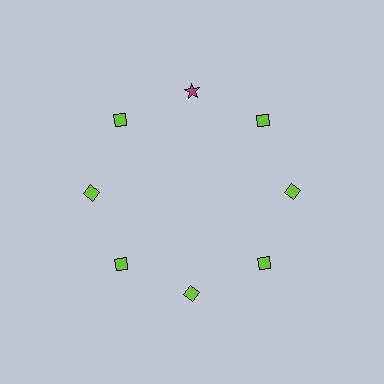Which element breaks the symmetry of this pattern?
The magenta star at roughly the 12 o'clock position breaks the symmetry. All other shapes are lime diamonds.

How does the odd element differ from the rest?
It differs in both color (magenta instead of lime) and shape (star instead of diamond).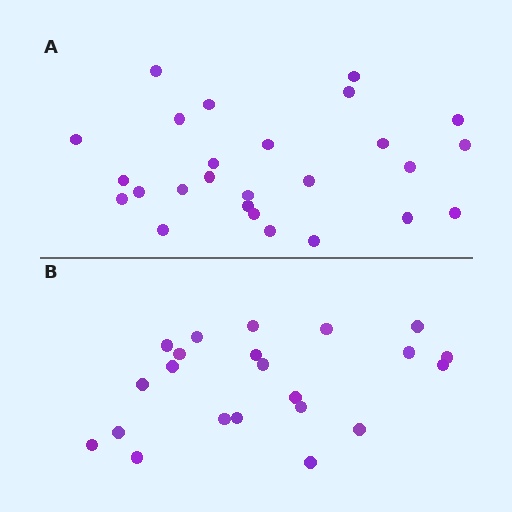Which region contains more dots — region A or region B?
Region A (the top region) has more dots.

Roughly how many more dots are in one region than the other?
Region A has about 4 more dots than region B.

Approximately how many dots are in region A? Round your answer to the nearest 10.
About 30 dots. (The exact count is 26, which rounds to 30.)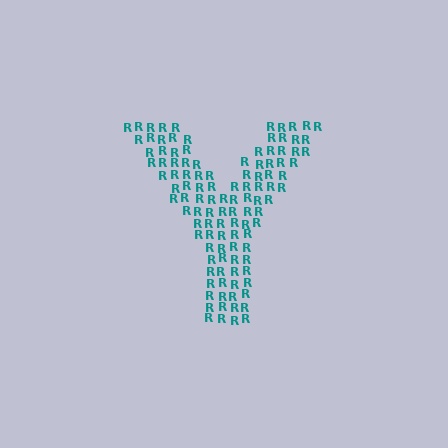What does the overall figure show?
The overall figure shows the letter Y.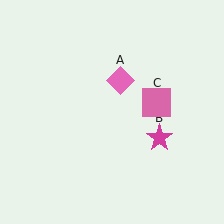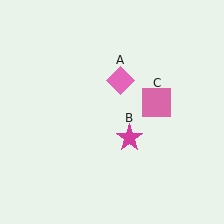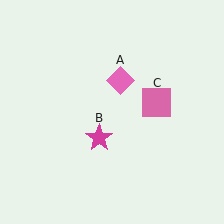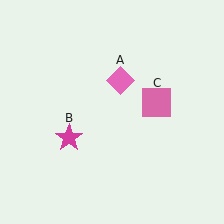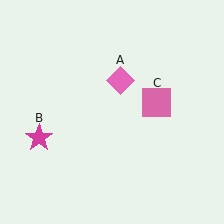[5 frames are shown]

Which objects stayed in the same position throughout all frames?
Pink diamond (object A) and pink square (object C) remained stationary.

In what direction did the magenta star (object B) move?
The magenta star (object B) moved left.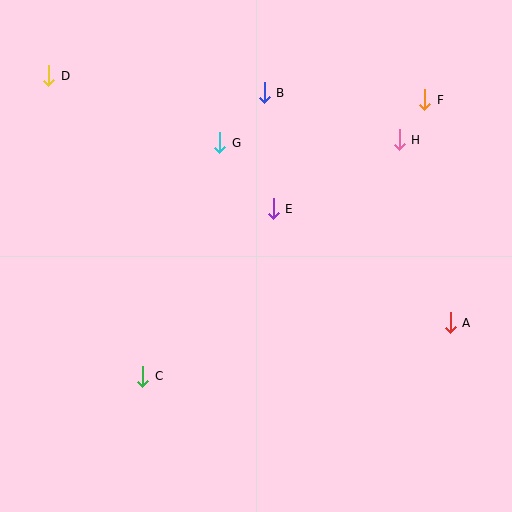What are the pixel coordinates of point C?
Point C is at (143, 376).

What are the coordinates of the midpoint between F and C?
The midpoint between F and C is at (284, 238).